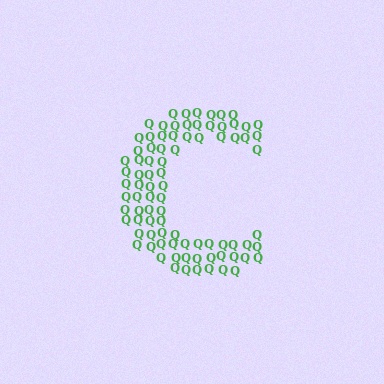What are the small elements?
The small elements are letter Q's.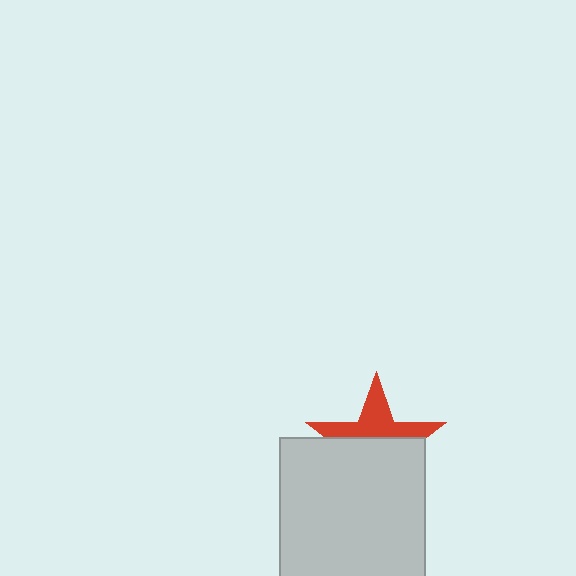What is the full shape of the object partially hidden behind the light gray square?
The partially hidden object is a red star.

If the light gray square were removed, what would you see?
You would see the complete red star.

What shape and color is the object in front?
The object in front is a light gray square.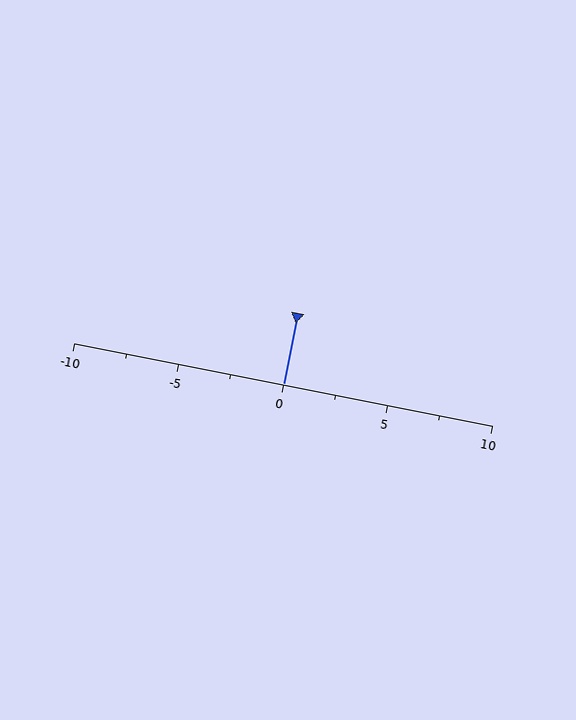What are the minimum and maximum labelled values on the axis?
The axis runs from -10 to 10.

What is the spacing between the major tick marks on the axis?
The major ticks are spaced 5 apart.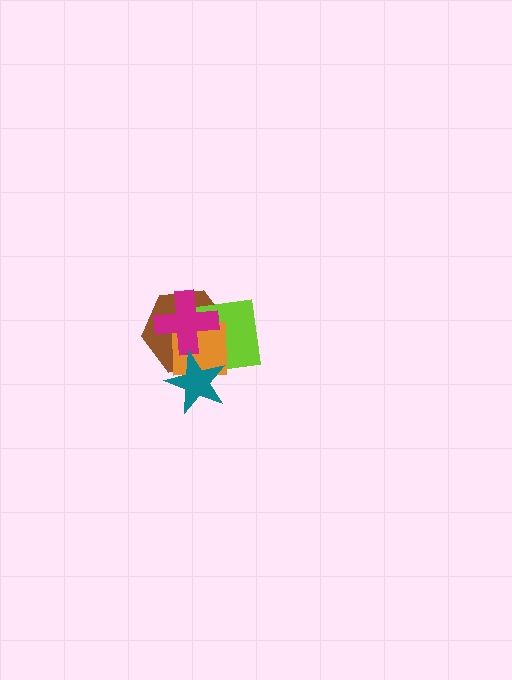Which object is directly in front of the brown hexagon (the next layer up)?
The lime square is directly in front of the brown hexagon.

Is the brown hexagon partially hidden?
Yes, it is partially covered by another shape.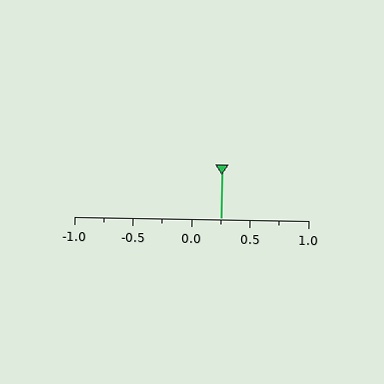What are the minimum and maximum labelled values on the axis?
The axis runs from -1.0 to 1.0.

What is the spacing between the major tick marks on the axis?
The major ticks are spaced 0.5 apart.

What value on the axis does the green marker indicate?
The marker indicates approximately 0.25.